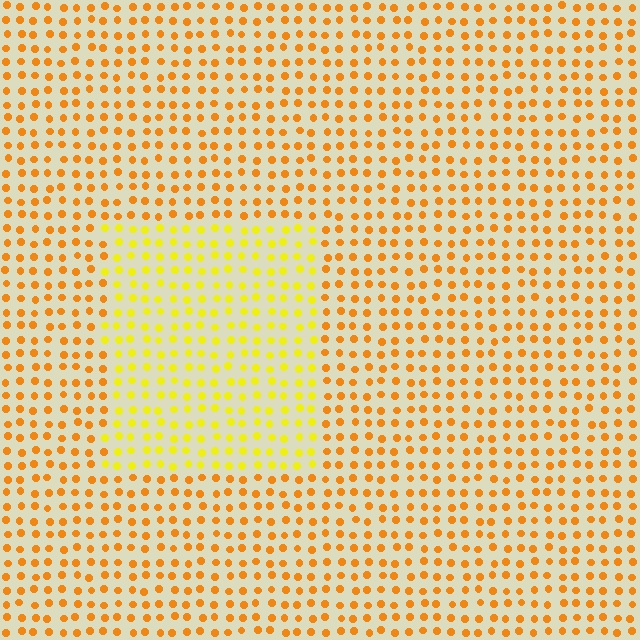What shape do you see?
I see a rectangle.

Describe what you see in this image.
The image is filled with small orange elements in a uniform arrangement. A rectangle-shaped region is visible where the elements are tinted to a slightly different hue, forming a subtle color boundary.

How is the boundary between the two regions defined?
The boundary is defined purely by a slight shift in hue (about 29 degrees). Spacing, size, and orientation are identical on both sides.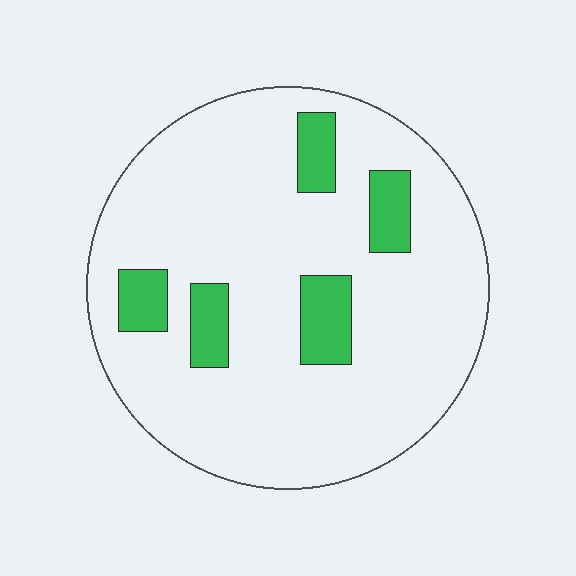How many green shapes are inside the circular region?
5.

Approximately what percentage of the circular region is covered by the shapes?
Approximately 15%.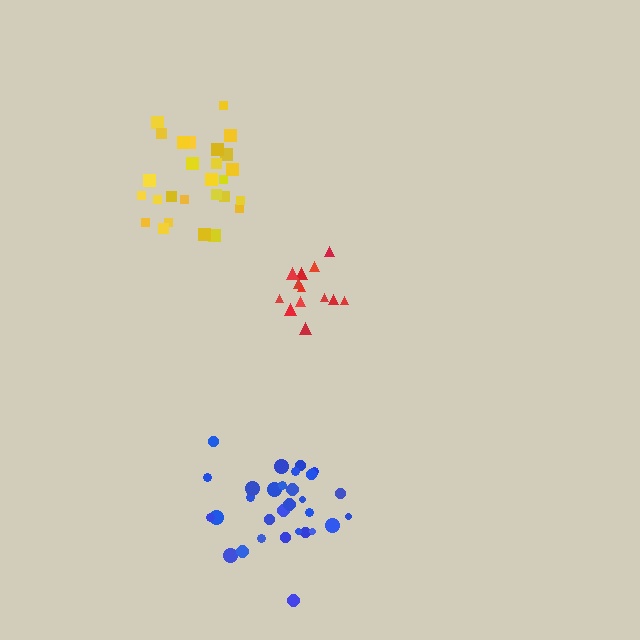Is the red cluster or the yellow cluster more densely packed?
Red.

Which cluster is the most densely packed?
Blue.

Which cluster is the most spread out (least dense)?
Yellow.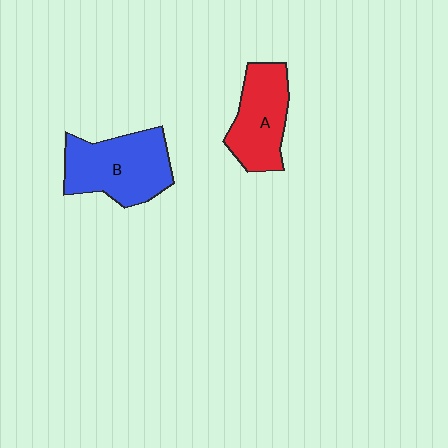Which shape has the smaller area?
Shape A (red).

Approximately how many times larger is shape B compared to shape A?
Approximately 1.2 times.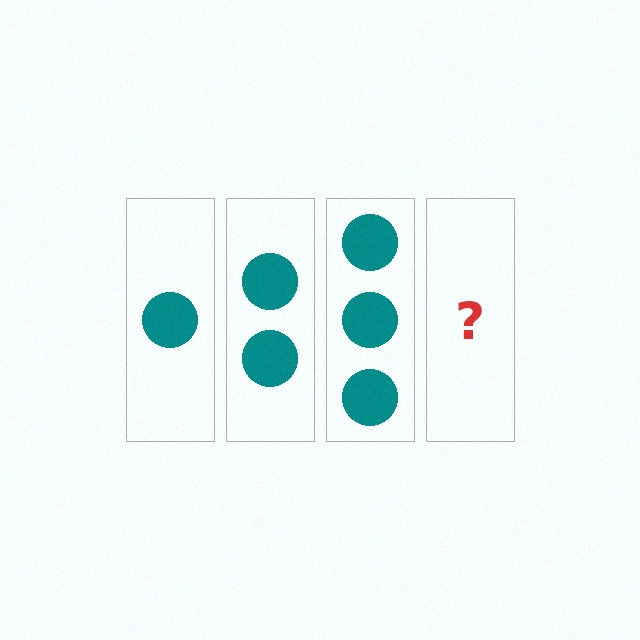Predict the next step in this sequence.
The next step is 4 circles.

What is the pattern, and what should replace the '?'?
The pattern is that each step adds one more circle. The '?' should be 4 circles.